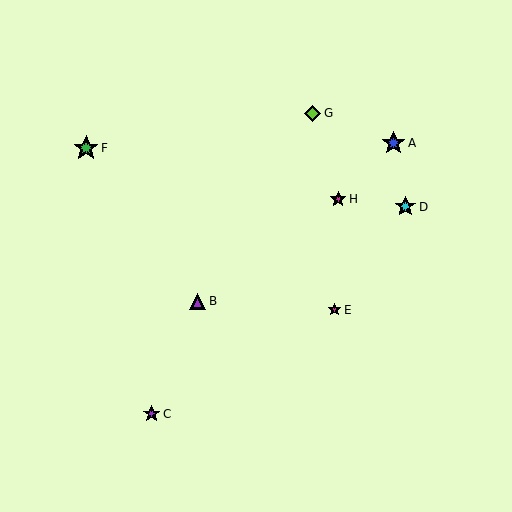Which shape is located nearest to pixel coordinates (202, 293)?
The purple triangle (labeled B) at (198, 301) is nearest to that location.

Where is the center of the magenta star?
The center of the magenta star is at (335, 310).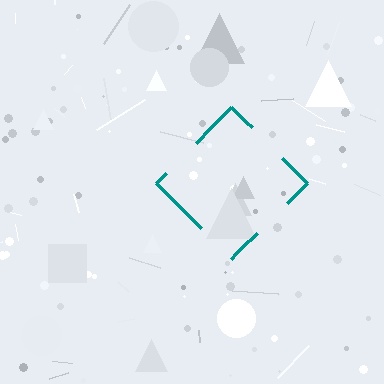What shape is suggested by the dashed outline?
The dashed outline suggests a diamond.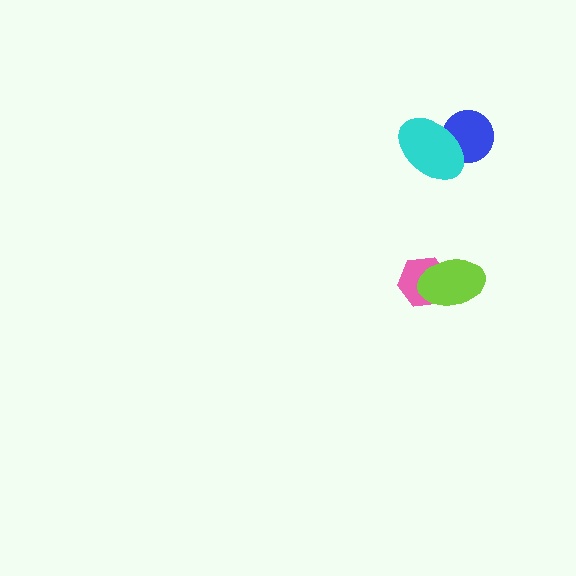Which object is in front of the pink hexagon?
The lime ellipse is in front of the pink hexagon.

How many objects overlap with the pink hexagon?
1 object overlaps with the pink hexagon.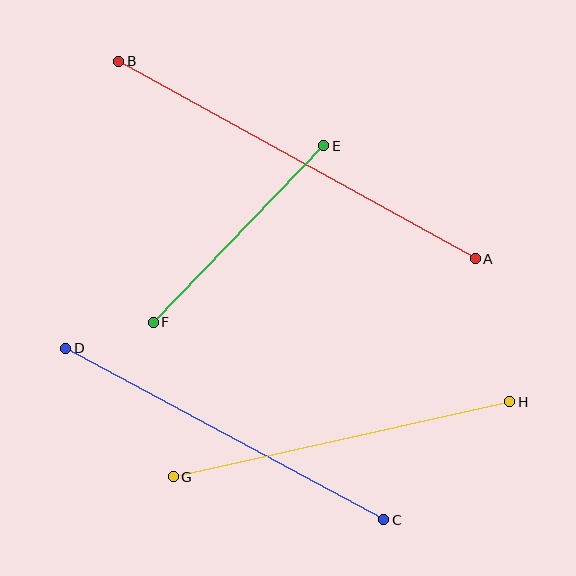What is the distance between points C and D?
The distance is approximately 361 pixels.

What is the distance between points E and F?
The distance is approximately 246 pixels.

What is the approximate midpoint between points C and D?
The midpoint is at approximately (225, 434) pixels.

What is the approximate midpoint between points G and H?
The midpoint is at approximately (341, 439) pixels.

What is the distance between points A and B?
The distance is approximately 408 pixels.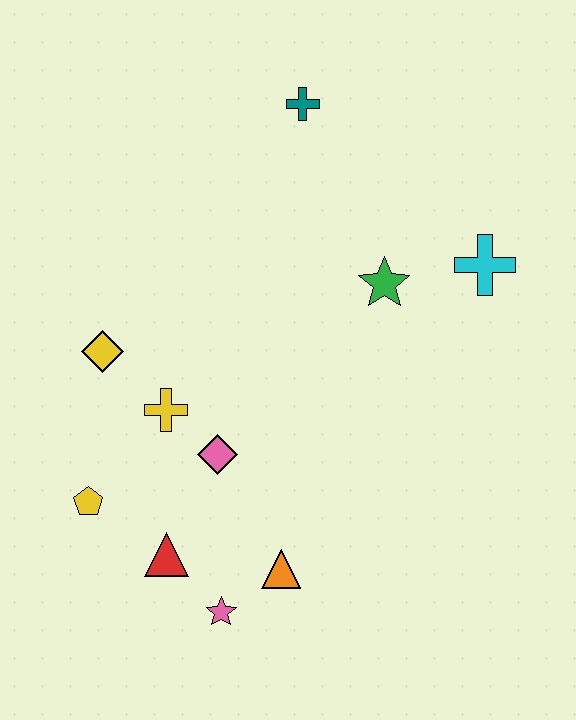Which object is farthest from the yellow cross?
The cyan cross is farthest from the yellow cross.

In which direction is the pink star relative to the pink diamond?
The pink star is below the pink diamond.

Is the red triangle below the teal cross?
Yes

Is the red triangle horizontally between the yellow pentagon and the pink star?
Yes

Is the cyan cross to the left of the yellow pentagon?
No